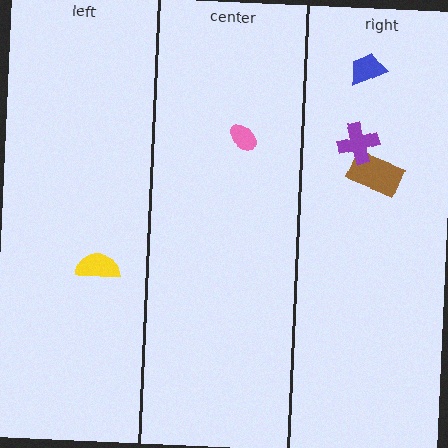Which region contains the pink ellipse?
The center region.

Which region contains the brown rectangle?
The right region.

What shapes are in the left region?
The yellow semicircle.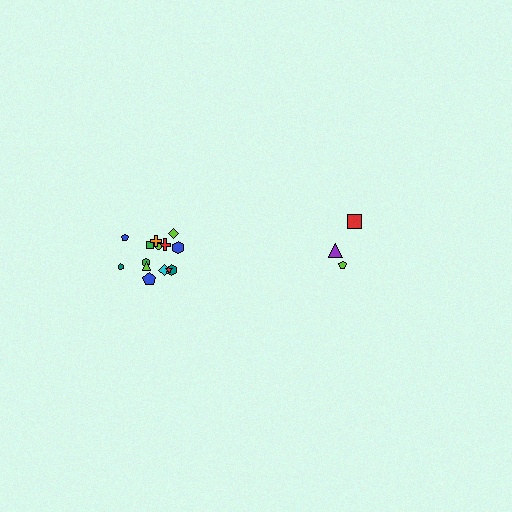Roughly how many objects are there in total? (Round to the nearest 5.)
Roughly 20 objects in total.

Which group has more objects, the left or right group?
The left group.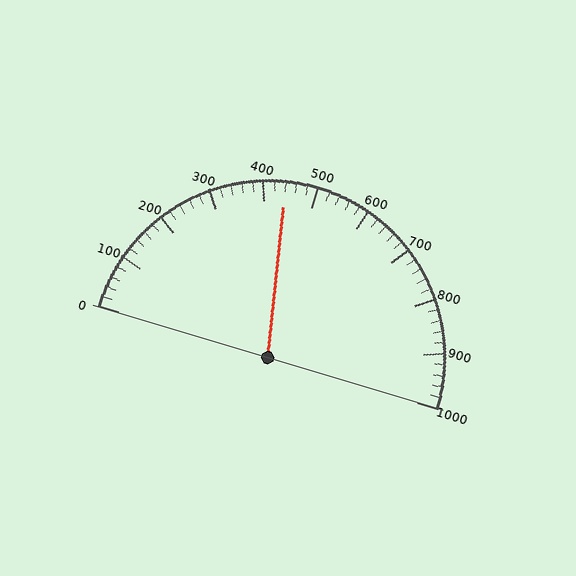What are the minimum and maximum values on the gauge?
The gauge ranges from 0 to 1000.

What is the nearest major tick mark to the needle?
The nearest major tick mark is 400.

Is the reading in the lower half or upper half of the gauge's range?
The reading is in the lower half of the range (0 to 1000).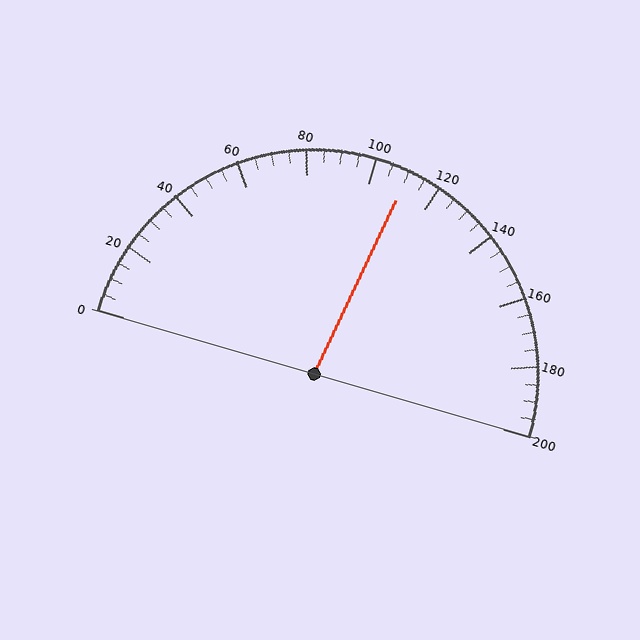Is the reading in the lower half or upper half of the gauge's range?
The reading is in the upper half of the range (0 to 200).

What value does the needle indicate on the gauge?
The needle indicates approximately 110.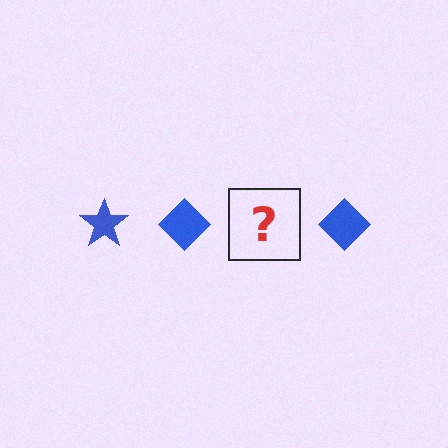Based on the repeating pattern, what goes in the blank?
The blank should be a blue star.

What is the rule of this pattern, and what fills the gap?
The rule is that the pattern cycles through star, diamond shapes in blue. The gap should be filled with a blue star.